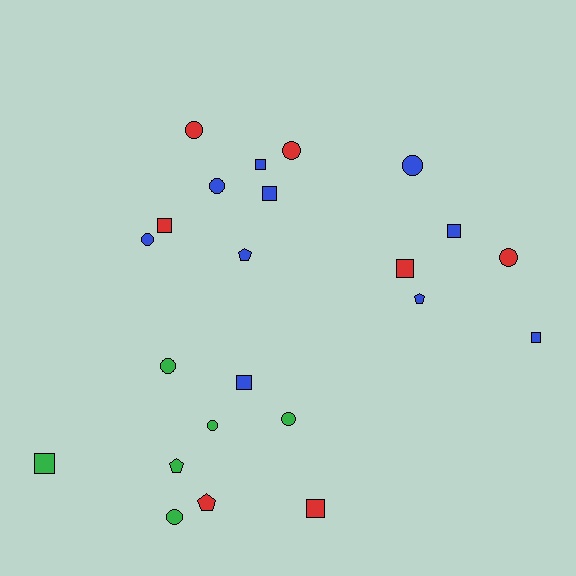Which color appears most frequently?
Blue, with 10 objects.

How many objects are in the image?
There are 23 objects.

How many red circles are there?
There are 3 red circles.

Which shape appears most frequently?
Circle, with 10 objects.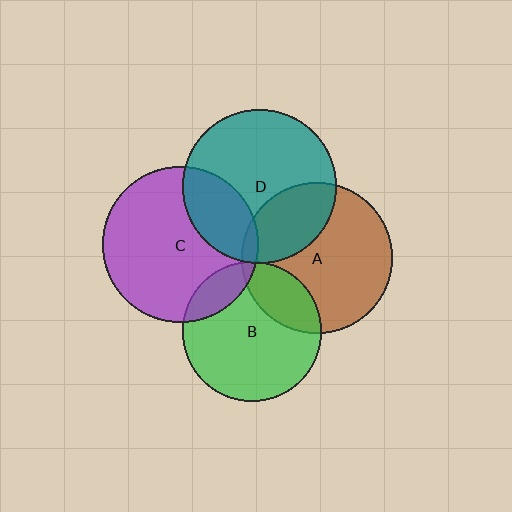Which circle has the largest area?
Circle C (purple).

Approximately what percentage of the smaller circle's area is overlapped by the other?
Approximately 5%.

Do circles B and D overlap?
Yes.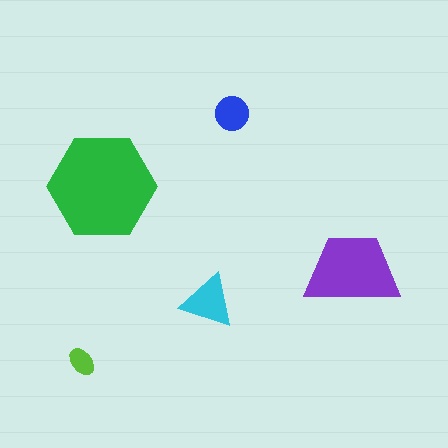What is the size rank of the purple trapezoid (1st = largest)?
2nd.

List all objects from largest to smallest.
The green hexagon, the purple trapezoid, the cyan triangle, the blue circle, the lime ellipse.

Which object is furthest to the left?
The lime ellipse is leftmost.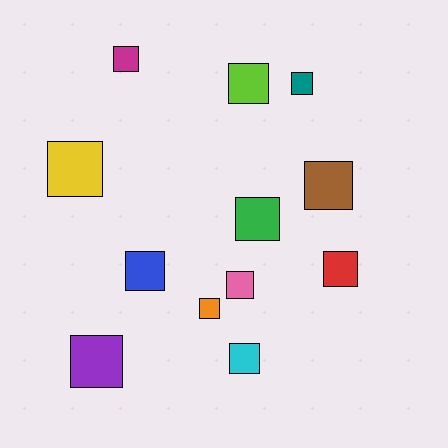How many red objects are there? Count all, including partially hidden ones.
There is 1 red object.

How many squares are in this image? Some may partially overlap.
There are 12 squares.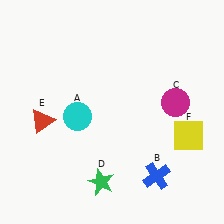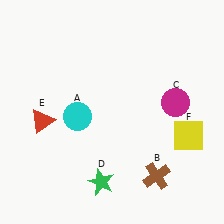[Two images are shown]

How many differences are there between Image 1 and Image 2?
There is 1 difference between the two images.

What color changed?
The cross (B) changed from blue in Image 1 to brown in Image 2.